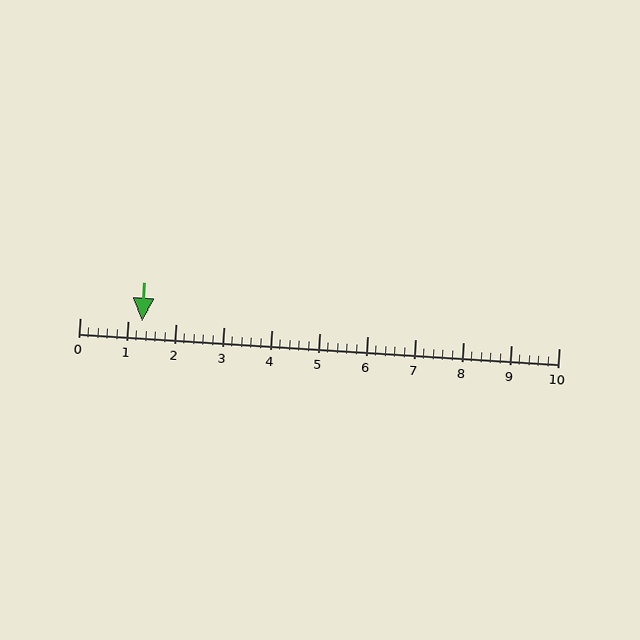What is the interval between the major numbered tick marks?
The major tick marks are spaced 1 units apart.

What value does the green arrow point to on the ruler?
The green arrow points to approximately 1.3.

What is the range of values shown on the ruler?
The ruler shows values from 0 to 10.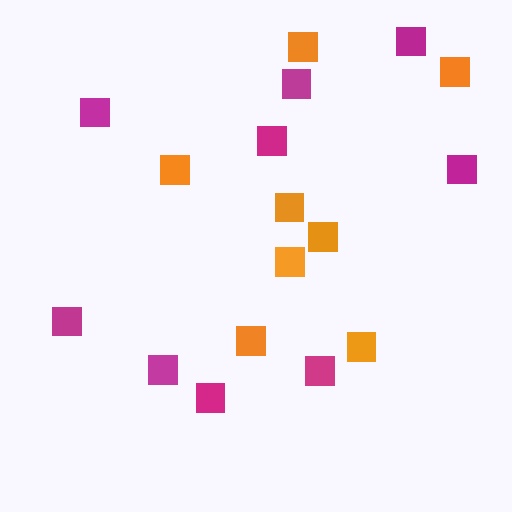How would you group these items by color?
There are 2 groups: one group of orange squares (8) and one group of magenta squares (9).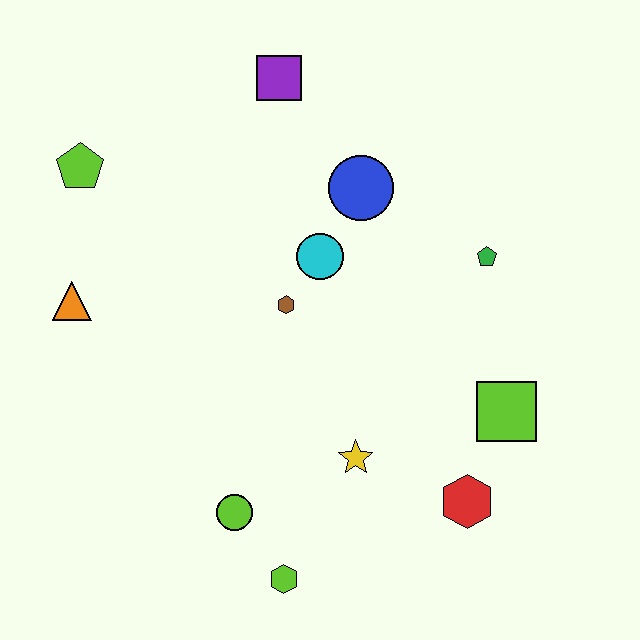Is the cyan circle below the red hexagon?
No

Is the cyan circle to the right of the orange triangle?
Yes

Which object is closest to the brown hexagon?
The cyan circle is closest to the brown hexagon.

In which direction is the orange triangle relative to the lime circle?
The orange triangle is above the lime circle.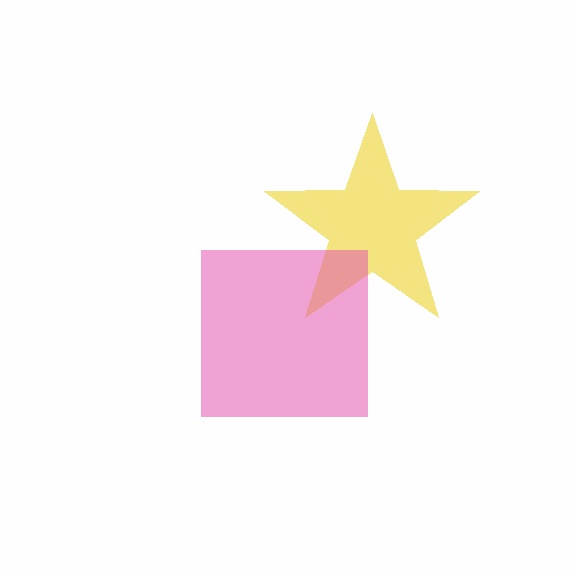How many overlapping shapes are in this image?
There are 2 overlapping shapes in the image.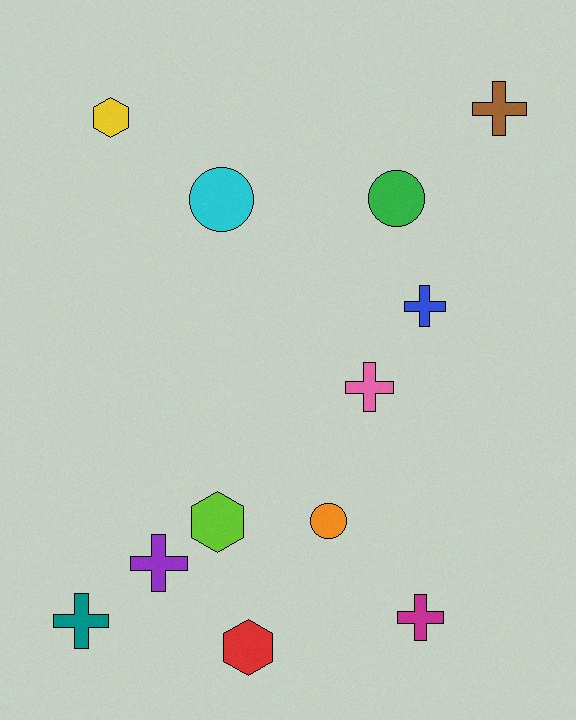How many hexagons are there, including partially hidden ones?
There are 3 hexagons.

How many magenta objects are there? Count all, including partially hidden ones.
There is 1 magenta object.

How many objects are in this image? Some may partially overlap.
There are 12 objects.